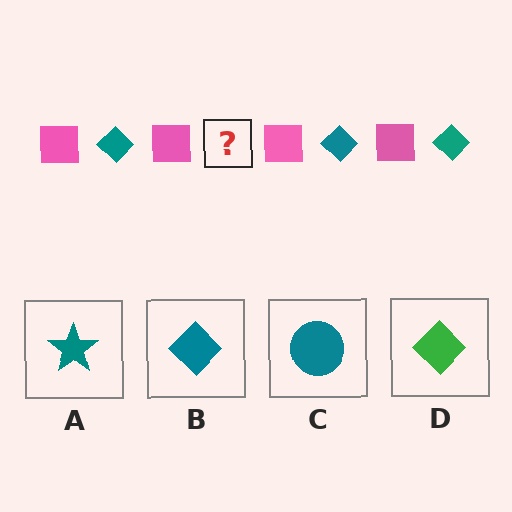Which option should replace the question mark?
Option B.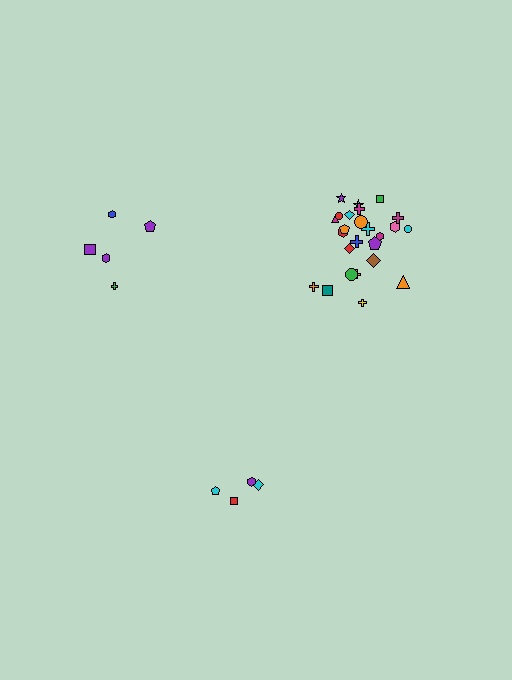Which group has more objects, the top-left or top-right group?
The top-right group.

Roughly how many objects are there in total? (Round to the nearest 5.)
Roughly 35 objects in total.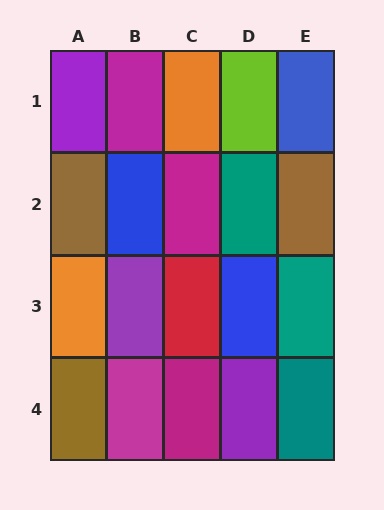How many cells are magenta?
4 cells are magenta.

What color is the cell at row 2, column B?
Blue.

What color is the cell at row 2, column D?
Teal.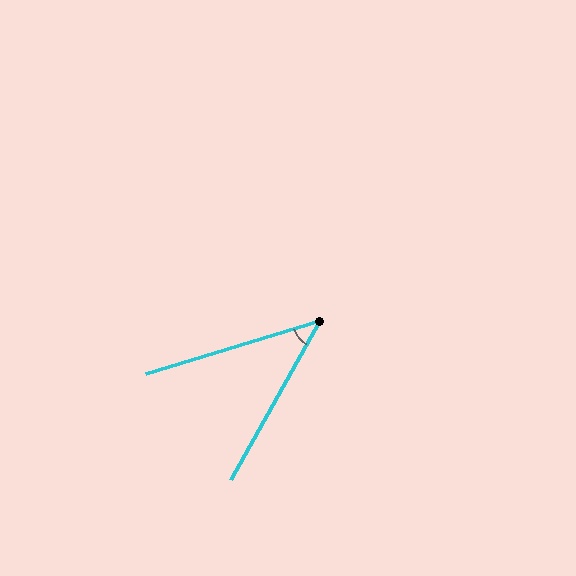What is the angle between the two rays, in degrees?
Approximately 44 degrees.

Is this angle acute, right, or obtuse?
It is acute.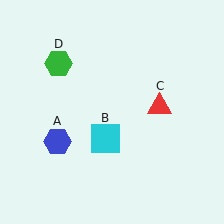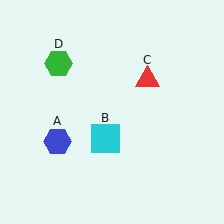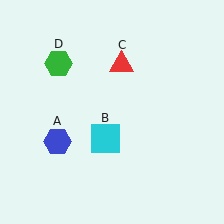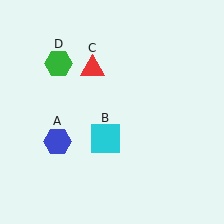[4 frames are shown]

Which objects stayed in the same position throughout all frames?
Blue hexagon (object A) and cyan square (object B) and green hexagon (object D) remained stationary.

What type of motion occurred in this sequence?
The red triangle (object C) rotated counterclockwise around the center of the scene.